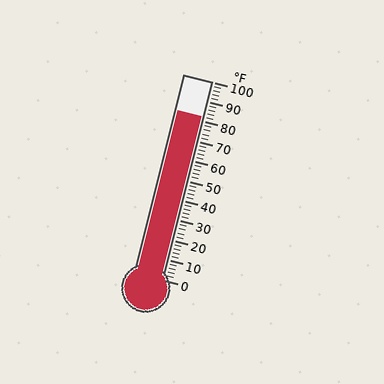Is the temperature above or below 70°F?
The temperature is above 70°F.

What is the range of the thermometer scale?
The thermometer scale ranges from 0°F to 100°F.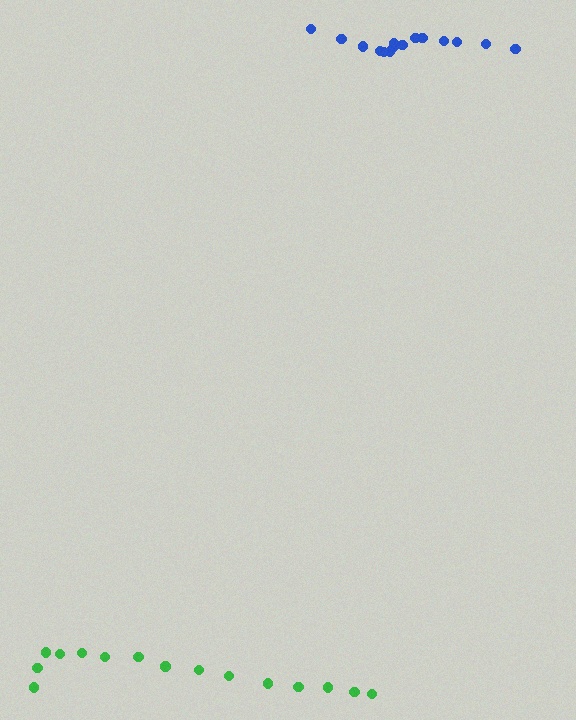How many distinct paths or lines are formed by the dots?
There are 2 distinct paths.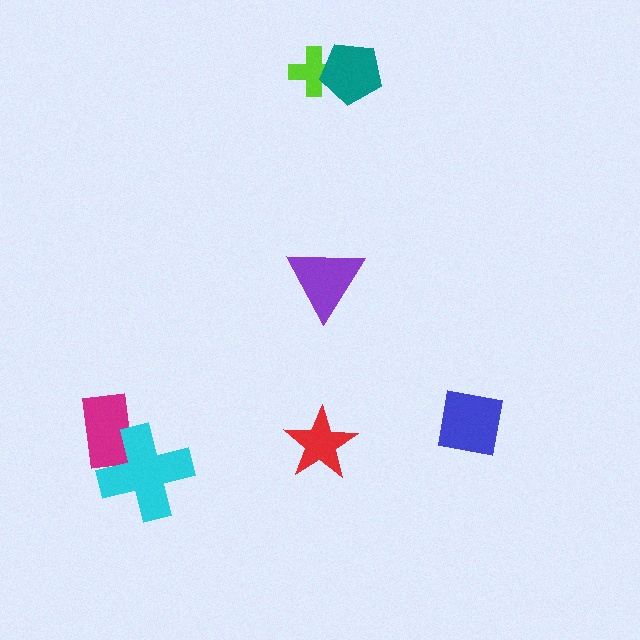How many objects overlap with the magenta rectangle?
1 object overlaps with the magenta rectangle.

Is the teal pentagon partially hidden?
No, no other shape covers it.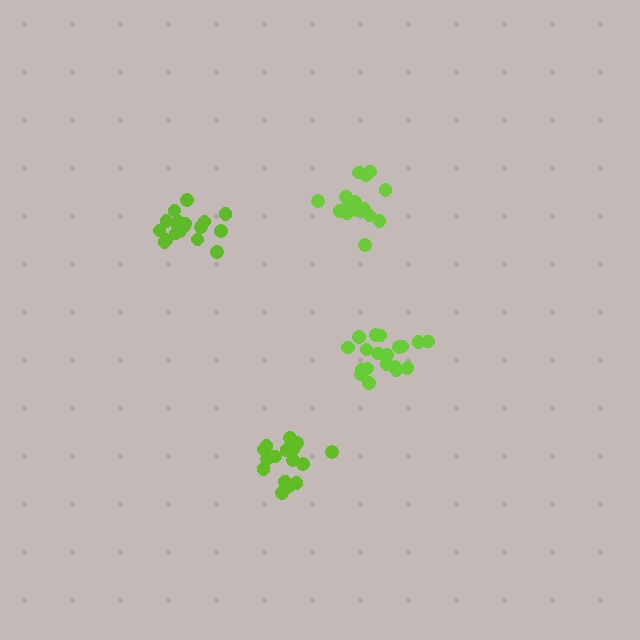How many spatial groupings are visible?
There are 4 spatial groupings.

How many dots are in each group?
Group 1: 19 dots, Group 2: 18 dots, Group 3: 17 dots, Group 4: 18 dots (72 total).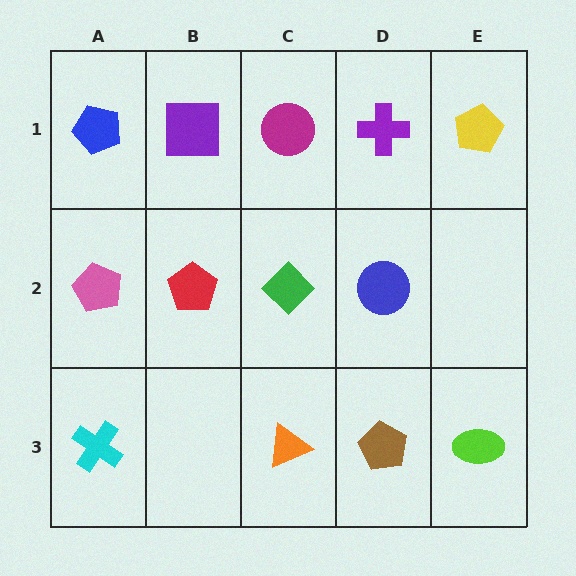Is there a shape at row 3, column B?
No, that cell is empty.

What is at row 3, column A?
A cyan cross.